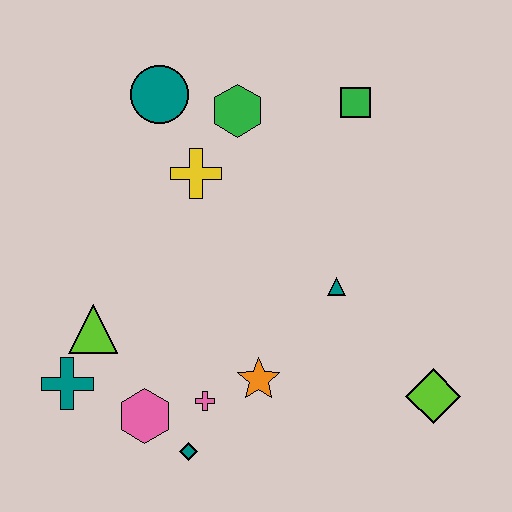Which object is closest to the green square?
The green hexagon is closest to the green square.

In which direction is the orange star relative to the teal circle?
The orange star is below the teal circle.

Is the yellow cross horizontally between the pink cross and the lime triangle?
Yes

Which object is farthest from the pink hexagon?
The green square is farthest from the pink hexagon.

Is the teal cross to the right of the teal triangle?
No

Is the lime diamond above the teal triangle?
No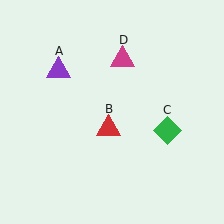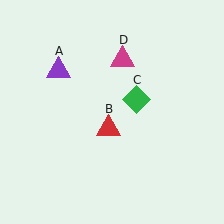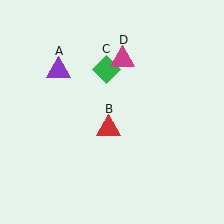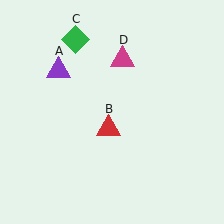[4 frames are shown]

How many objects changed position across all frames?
1 object changed position: green diamond (object C).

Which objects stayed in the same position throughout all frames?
Purple triangle (object A) and red triangle (object B) and magenta triangle (object D) remained stationary.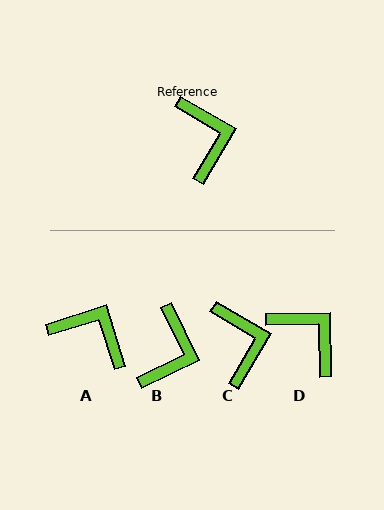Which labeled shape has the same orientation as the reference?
C.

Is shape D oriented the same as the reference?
No, it is off by about 32 degrees.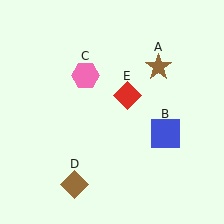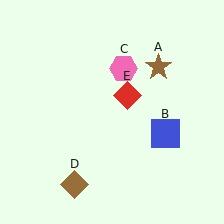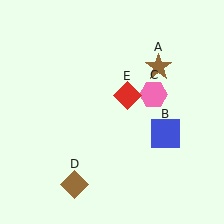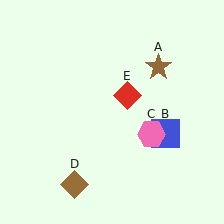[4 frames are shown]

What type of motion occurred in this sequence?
The pink hexagon (object C) rotated clockwise around the center of the scene.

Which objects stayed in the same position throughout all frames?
Brown star (object A) and blue square (object B) and brown diamond (object D) and red diamond (object E) remained stationary.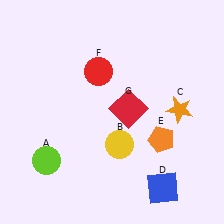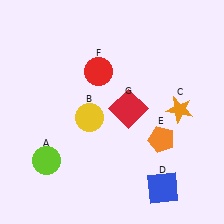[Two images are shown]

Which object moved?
The yellow circle (B) moved left.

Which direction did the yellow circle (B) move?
The yellow circle (B) moved left.